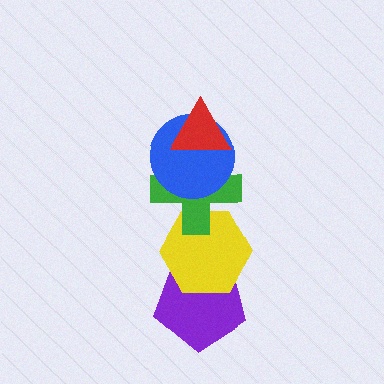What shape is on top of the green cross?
The blue circle is on top of the green cross.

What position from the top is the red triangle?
The red triangle is 1st from the top.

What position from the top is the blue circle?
The blue circle is 2nd from the top.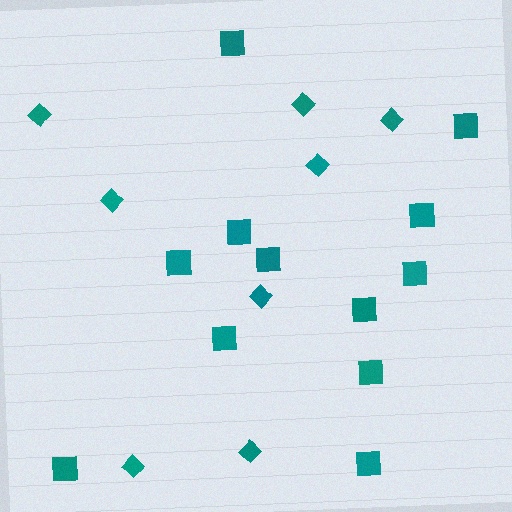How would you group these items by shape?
There are 2 groups: one group of squares (12) and one group of diamonds (8).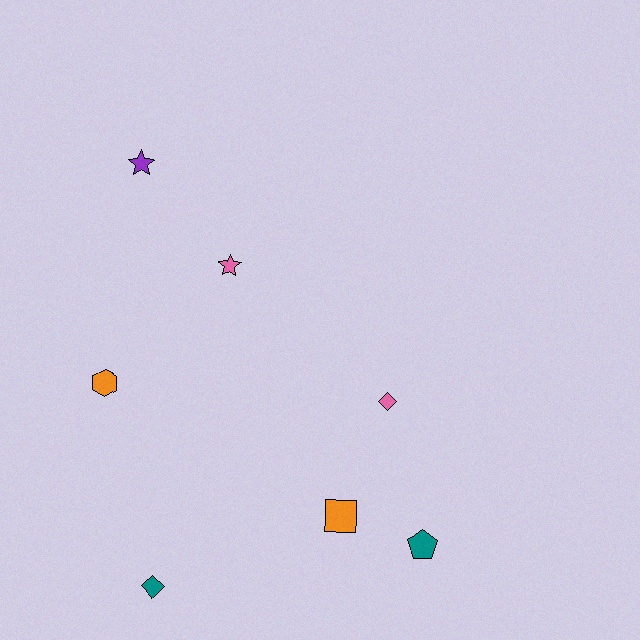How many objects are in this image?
There are 7 objects.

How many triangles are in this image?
There are no triangles.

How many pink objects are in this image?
There are 2 pink objects.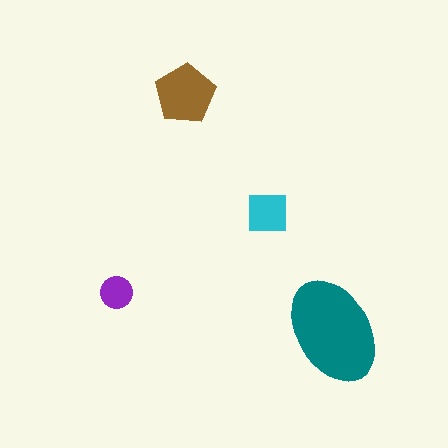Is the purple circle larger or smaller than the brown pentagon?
Smaller.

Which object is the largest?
The teal ellipse.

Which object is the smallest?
The purple circle.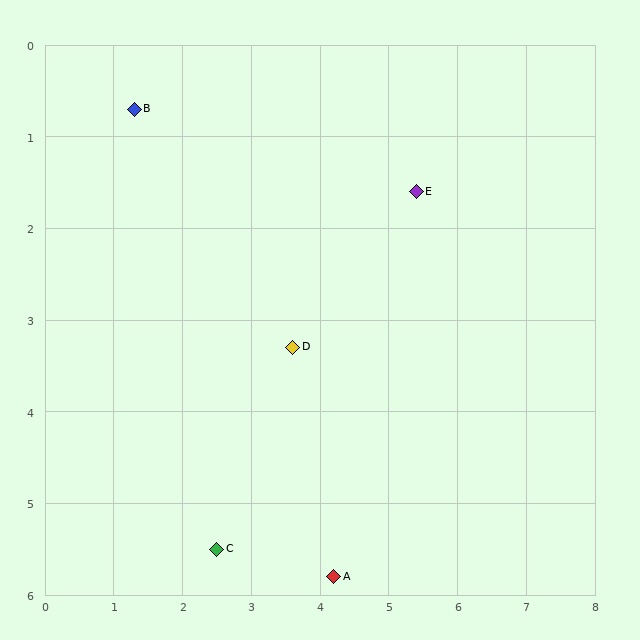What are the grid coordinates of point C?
Point C is at approximately (2.5, 5.5).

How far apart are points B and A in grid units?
Points B and A are about 5.9 grid units apart.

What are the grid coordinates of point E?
Point E is at approximately (5.4, 1.6).